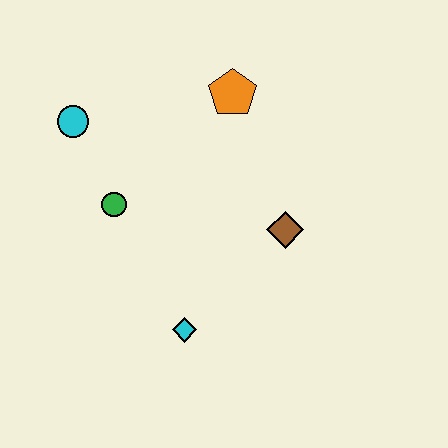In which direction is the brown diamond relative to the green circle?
The brown diamond is to the right of the green circle.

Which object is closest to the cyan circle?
The green circle is closest to the cyan circle.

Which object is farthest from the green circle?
The brown diamond is farthest from the green circle.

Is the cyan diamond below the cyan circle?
Yes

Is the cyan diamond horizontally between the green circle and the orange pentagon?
Yes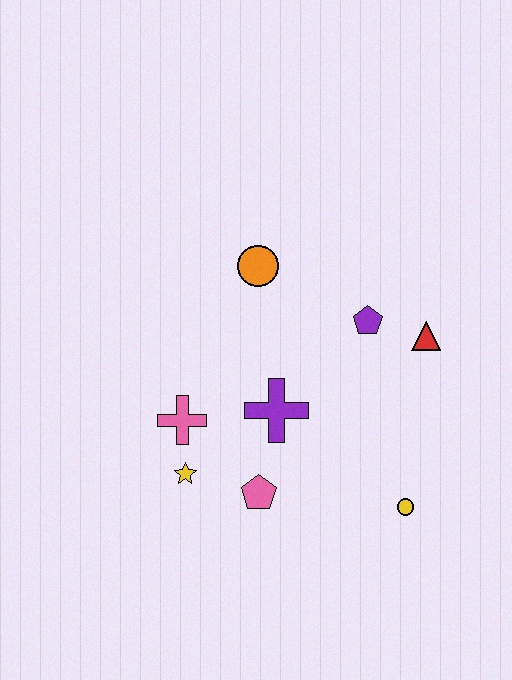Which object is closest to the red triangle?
The purple pentagon is closest to the red triangle.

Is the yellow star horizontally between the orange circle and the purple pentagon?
No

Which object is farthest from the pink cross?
The red triangle is farthest from the pink cross.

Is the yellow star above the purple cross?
No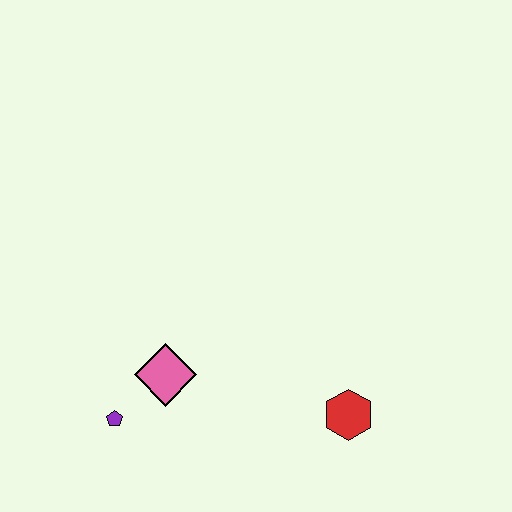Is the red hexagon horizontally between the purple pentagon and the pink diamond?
No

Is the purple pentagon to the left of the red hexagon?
Yes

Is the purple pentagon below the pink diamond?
Yes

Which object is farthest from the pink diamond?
The red hexagon is farthest from the pink diamond.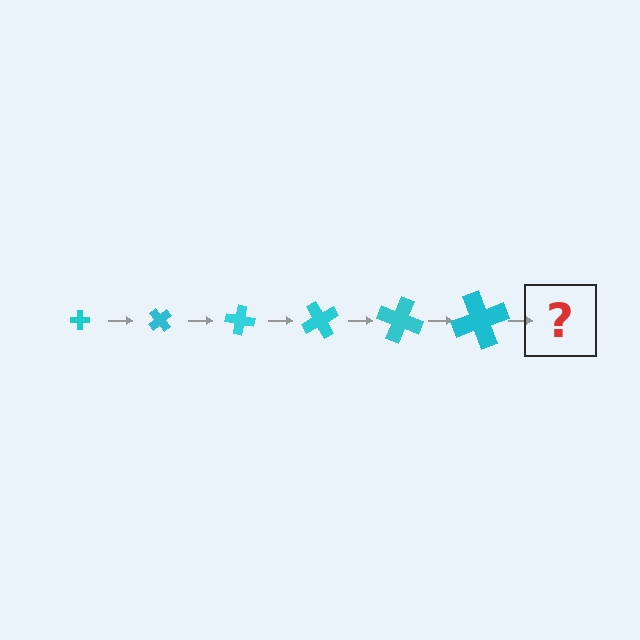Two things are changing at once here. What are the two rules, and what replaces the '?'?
The two rules are that the cross grows larger each step and it rotates 50 degrees each step. The '?' should be a cross, larger than the previous one and rotated 300 degrees from the start.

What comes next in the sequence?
The next element should be a cross, larger than the previous one and rotated 300 degrees from the start.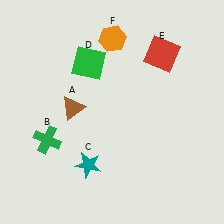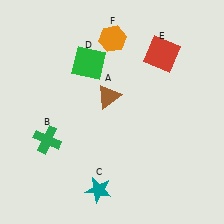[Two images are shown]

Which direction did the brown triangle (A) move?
The brown triangle (A) moved right.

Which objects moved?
The objects that moved are: the brown triangle (A), the teal star (C).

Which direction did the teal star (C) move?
The teal star (C) moved down.